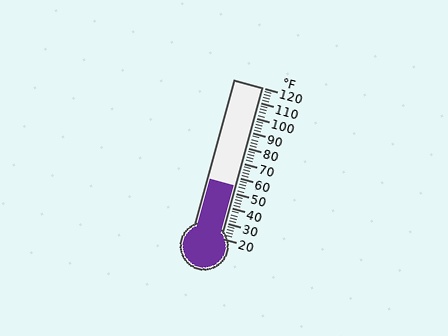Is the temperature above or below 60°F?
The temperature is below 60°F.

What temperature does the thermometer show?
The thermometer shows approximately 54°F.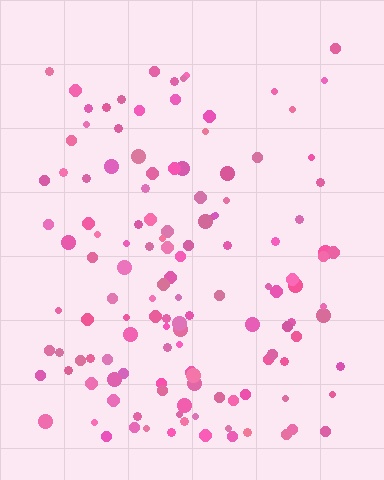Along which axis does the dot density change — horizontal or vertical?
Vertical.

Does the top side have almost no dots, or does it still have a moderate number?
Still a moderate number, just noticeably fewer than the bottom.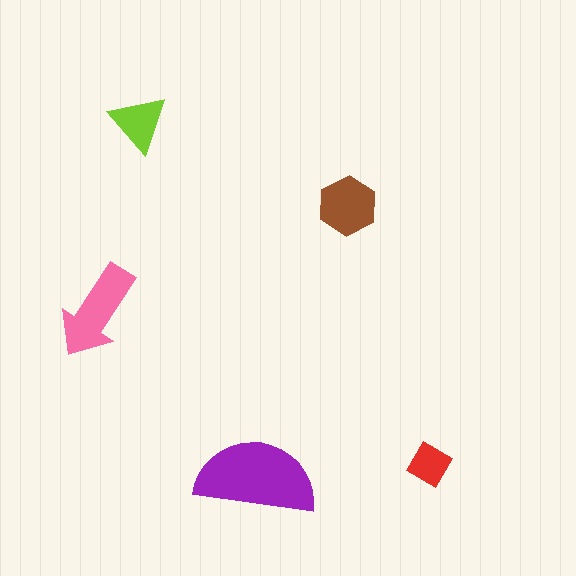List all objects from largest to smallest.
The purple semicircle, the pink arrow, the brown hexagon, the lime triangle, the red diamond.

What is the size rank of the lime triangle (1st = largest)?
4th.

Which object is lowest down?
The purple semicircle is bottommost.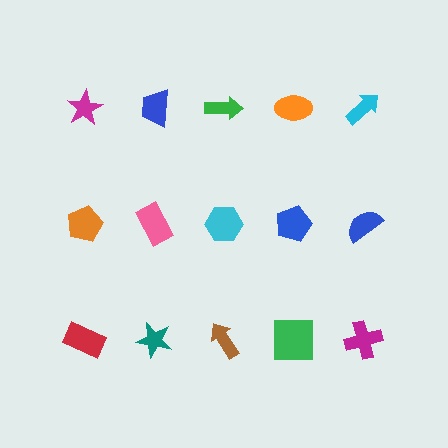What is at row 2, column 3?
A cyan hexagon.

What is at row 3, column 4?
A green square.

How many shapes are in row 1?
5 shapes.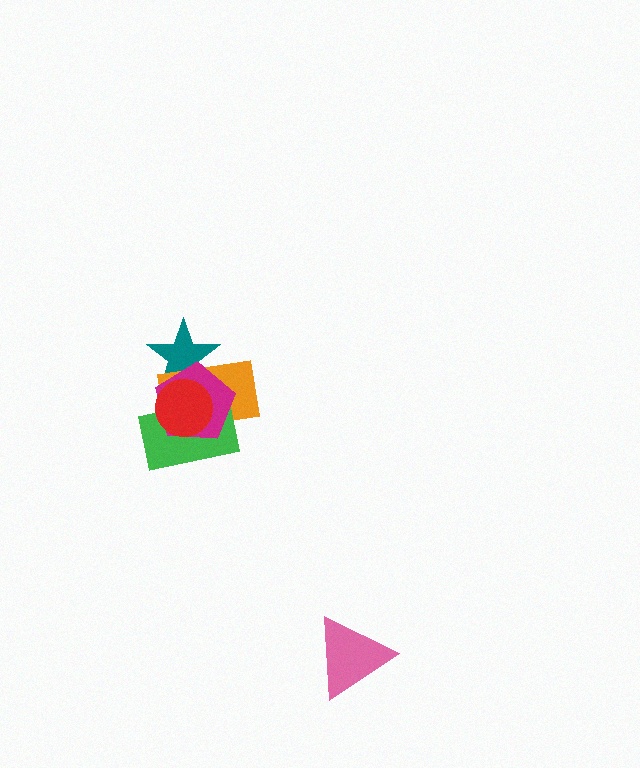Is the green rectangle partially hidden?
Yes, it is partially covered by another shape.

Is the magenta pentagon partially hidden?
Yes, it is partially covered by another shape.